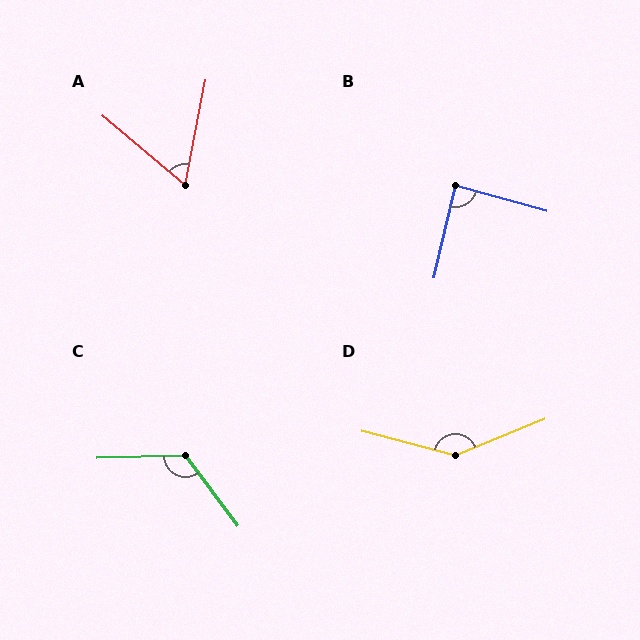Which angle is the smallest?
A, at approximately 61 degrees.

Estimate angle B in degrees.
Approximately 88 degrees.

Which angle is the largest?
D, at approximately 143 degrees.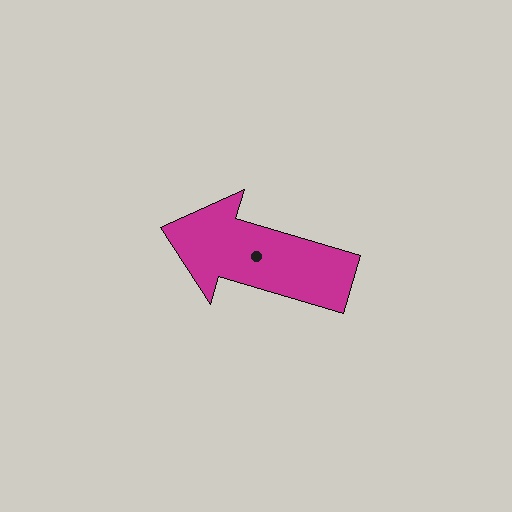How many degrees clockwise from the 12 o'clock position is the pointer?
Approximately 287 degrees.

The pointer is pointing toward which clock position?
Roughly 10 o'clock.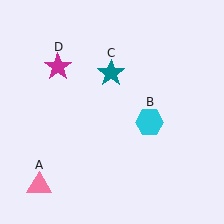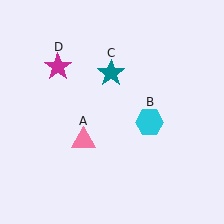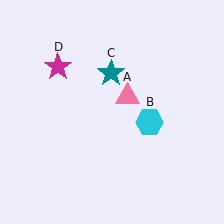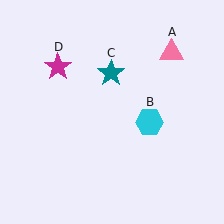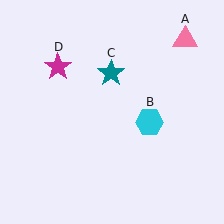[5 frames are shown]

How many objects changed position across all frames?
1 object changed position: pink triangle (object A).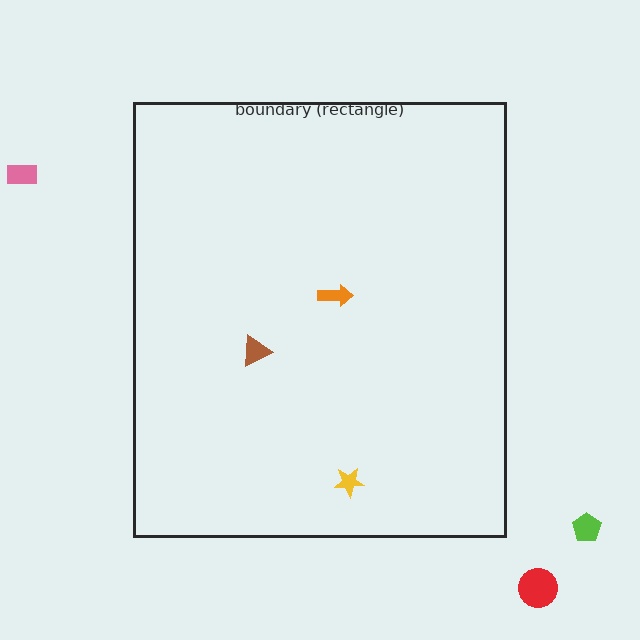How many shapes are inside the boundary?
3 inside, 3 outside.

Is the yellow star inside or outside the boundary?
Inside.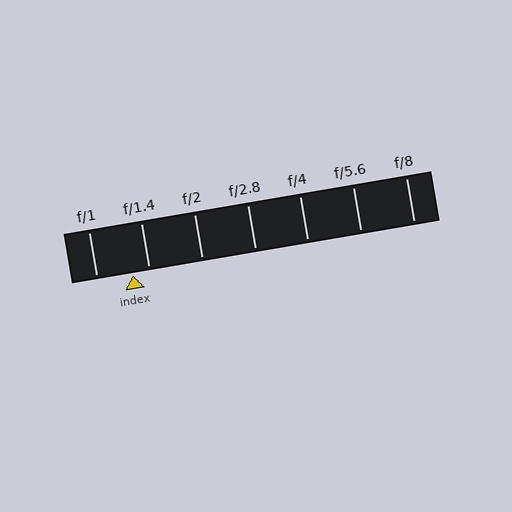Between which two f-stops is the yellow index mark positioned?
The index mark is between f/1 and f/1.4.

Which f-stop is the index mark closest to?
The index mark is closest to f/1.4.